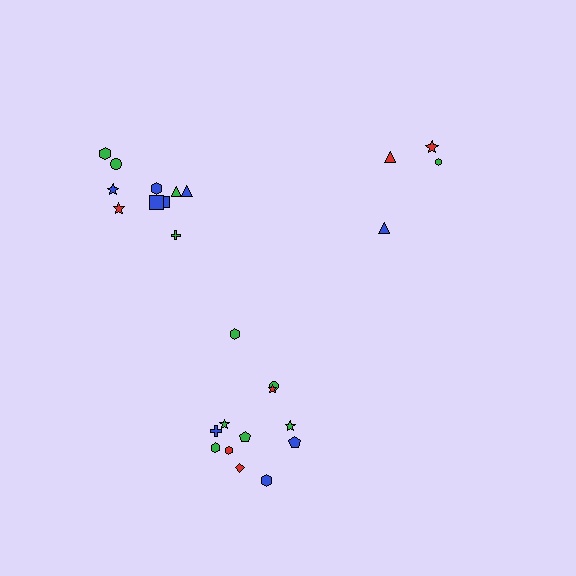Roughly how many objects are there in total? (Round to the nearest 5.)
Roughly 25 objects in total.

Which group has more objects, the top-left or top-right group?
The top-left group.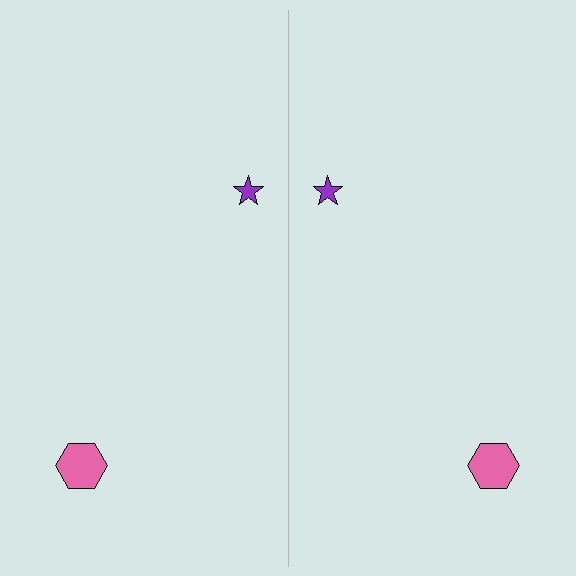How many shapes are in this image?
There are 4 shapes in this image.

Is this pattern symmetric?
Yes, this pattern has bilateral (reflection) symmetry.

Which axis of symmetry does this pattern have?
The pattern has a vertical axis of symmetry running through the center of the image.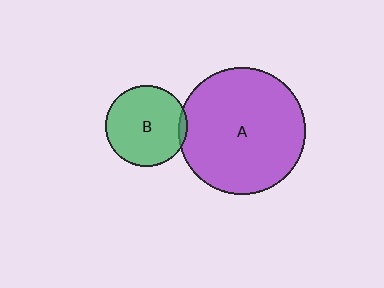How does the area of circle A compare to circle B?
Approximately 2.4 times.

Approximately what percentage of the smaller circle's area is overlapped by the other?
Approximately 5%.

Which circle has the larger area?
Circle A (purple).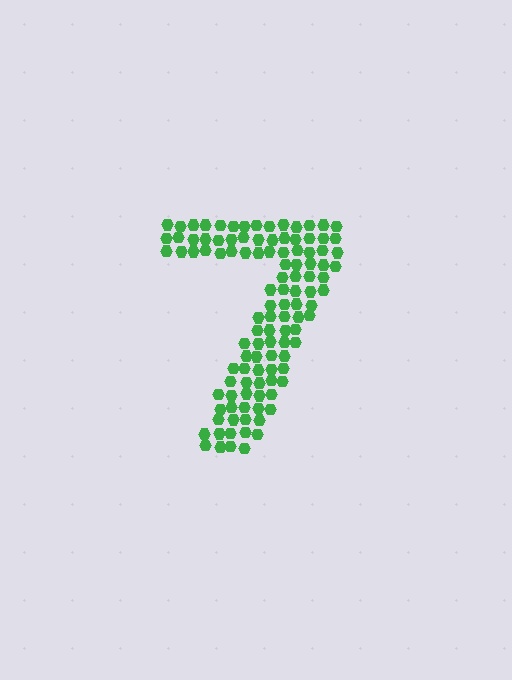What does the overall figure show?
The overall figure shows the digit 7.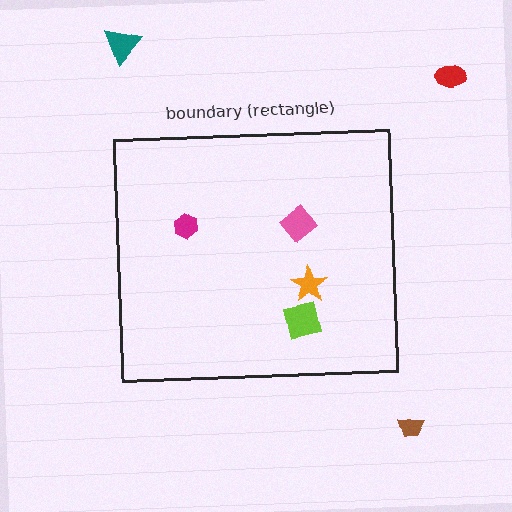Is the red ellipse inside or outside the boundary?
Outside.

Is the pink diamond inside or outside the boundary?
Inside.